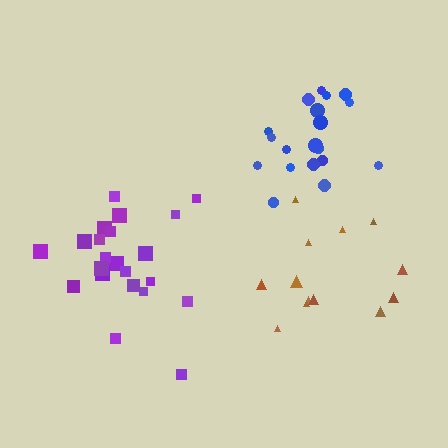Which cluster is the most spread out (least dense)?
Purple.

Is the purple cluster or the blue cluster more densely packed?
Blue.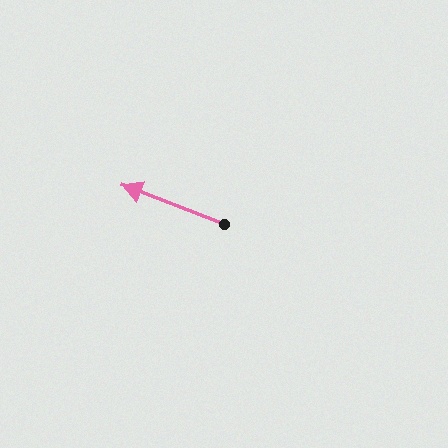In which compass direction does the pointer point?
West.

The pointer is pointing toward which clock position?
Roughly 10 o'clock.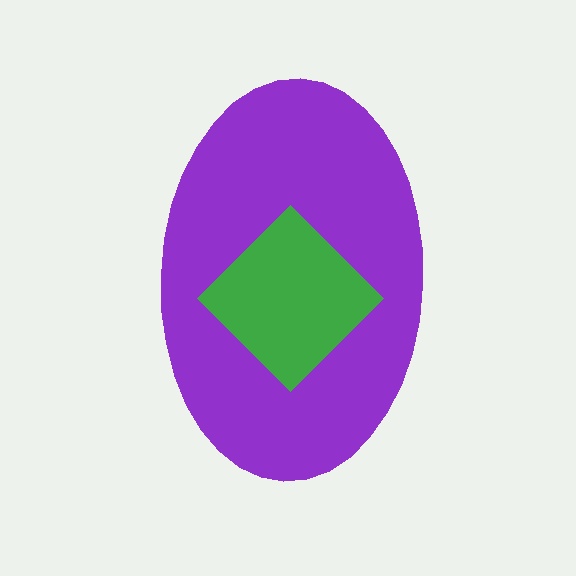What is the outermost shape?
The purple ellipse.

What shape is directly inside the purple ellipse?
The green diamond.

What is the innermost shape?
The green diamond.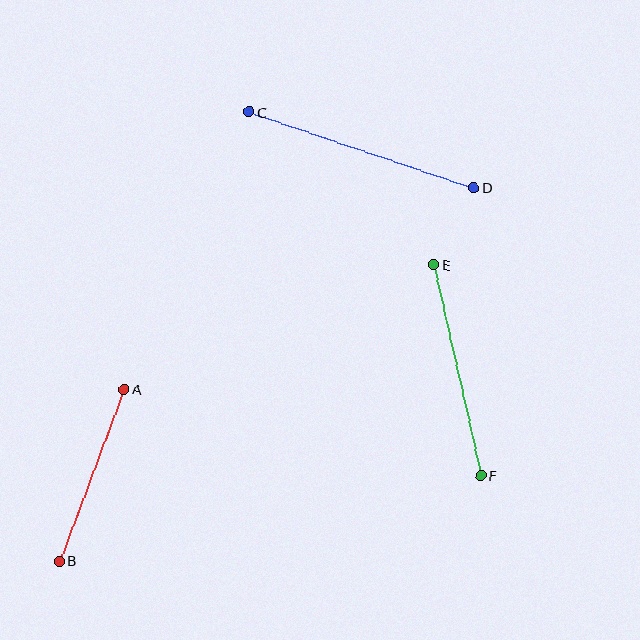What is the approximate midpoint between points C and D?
The midpoint is at approximately (361, 150) pixels.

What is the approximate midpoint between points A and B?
The midpoint is at approximately (92, 475) pixels.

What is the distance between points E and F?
The distance is approximately 216 pixels.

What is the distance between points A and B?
The distance is approximately 184 pixels.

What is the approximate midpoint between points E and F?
The midpoint is at approximately (457, 370) pixels.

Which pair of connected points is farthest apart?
Points C and D are farthest apart.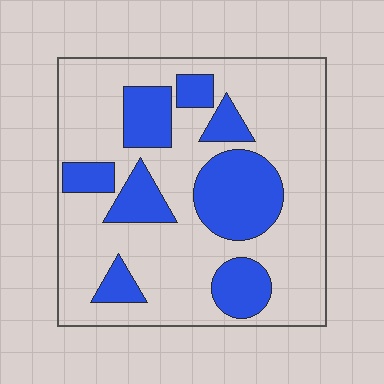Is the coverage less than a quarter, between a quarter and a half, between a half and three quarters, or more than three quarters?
Between a quarter and a half.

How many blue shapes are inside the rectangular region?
8.